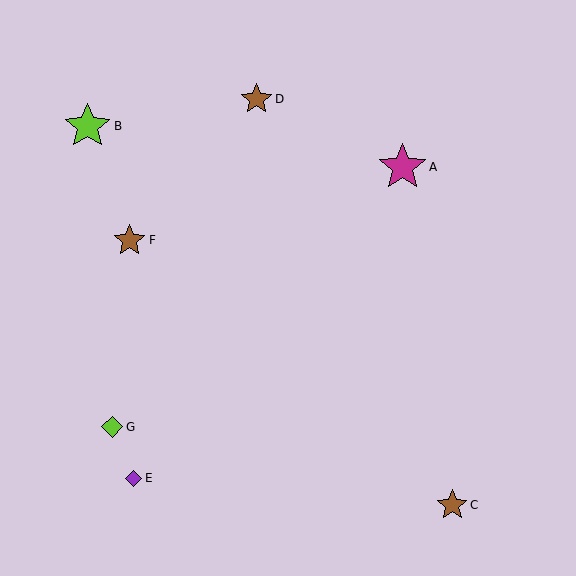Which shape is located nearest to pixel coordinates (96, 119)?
The lime star (labeled B) at (87, 126) is nearest to that location.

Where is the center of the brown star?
The center of the brown star is at (130, 240).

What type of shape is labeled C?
Shape C is a brown star.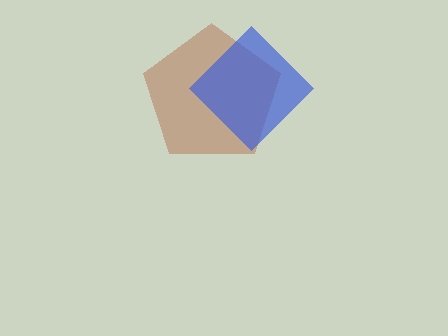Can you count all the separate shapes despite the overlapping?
Yes, there are 2 separate shapes.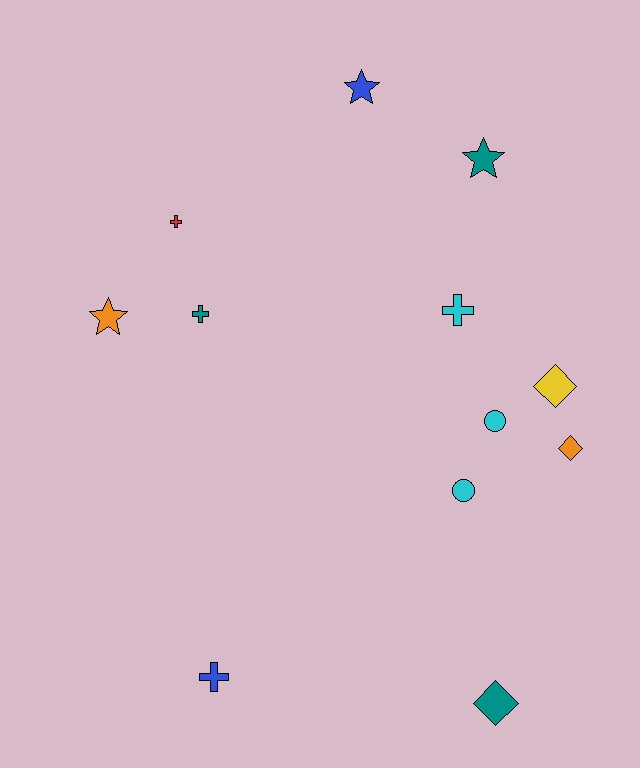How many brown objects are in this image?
There are no brown objects.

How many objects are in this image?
There are 12 objects.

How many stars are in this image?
There are 3 stars.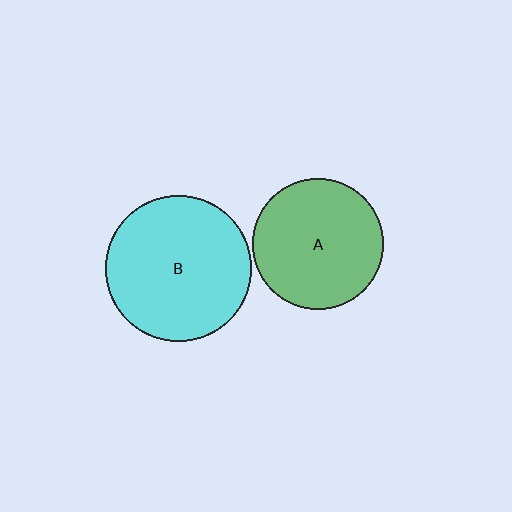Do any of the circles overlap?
No, none of the circles overlap.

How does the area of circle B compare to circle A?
Approximately 1.2 times.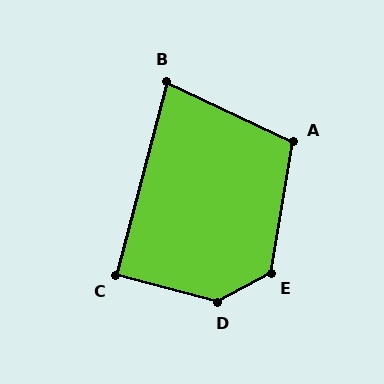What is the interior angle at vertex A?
Approximately 106 degrees (obtuse).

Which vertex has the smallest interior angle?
B, at approximately 80 degrees.